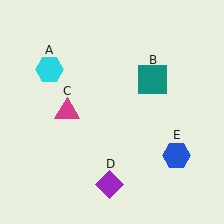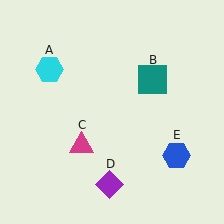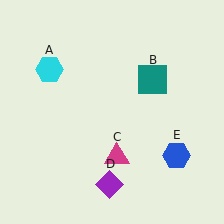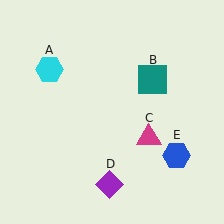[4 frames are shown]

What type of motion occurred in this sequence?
The magenta triangle (object C) rotated counterclockwise around the center of the scene.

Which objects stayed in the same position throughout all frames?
Cyan hexagon (object A) and teal square (object B) and purple diamond (object D) and blue hexagon (object E) remained stationary.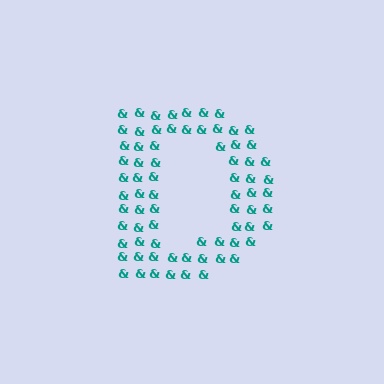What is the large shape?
The large shape is the letter D.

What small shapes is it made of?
It is made of small ampersands.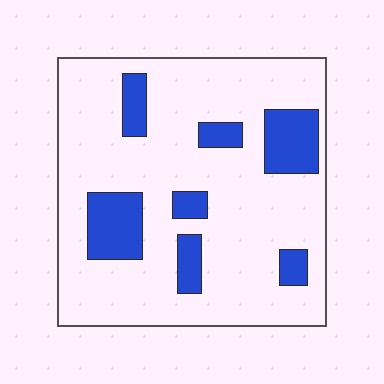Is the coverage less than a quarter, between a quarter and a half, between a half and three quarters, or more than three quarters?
Less than a quarter.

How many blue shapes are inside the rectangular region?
7.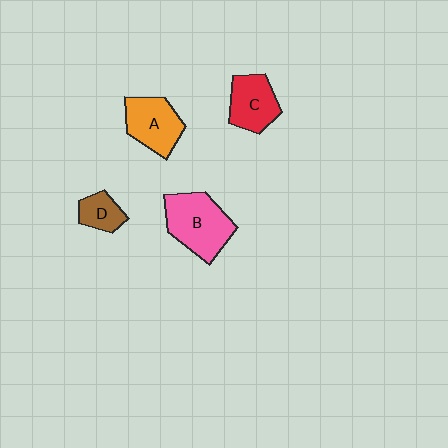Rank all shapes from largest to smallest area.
From largest to smallest: B (pink), A (orange), C (red), D (brown).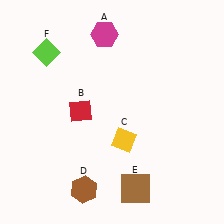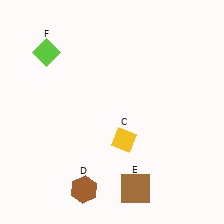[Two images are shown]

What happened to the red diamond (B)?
The red diamond (B) was removed in Image 2. It was in the top-left area of Image 1.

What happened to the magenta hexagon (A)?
The magenta hexagon (A) was removed in Image 2. It was in the top-left area of Image 1.